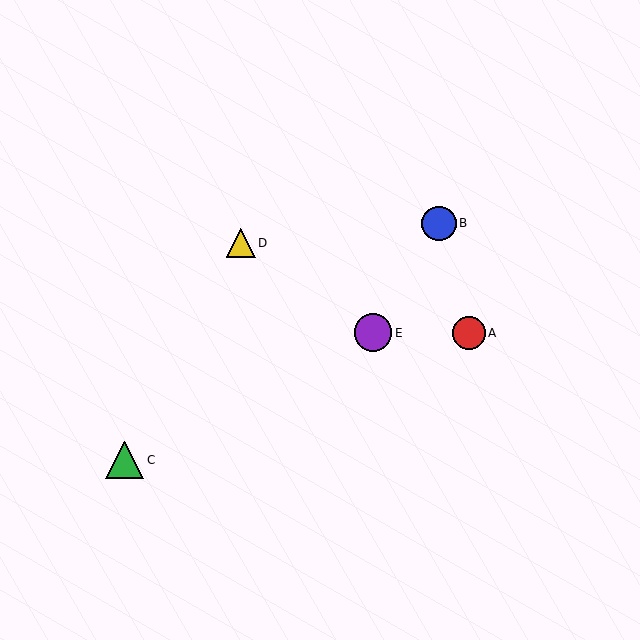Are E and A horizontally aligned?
Yes, both are at y≈333.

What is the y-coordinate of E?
Object E is at y≈333.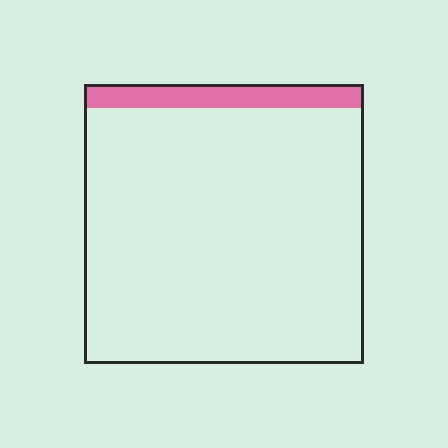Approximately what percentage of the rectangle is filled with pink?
Approximately 10%.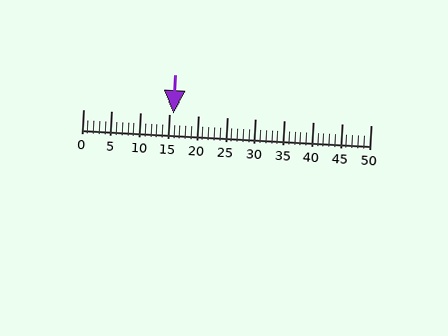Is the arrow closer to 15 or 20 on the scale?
The arrow is closer to 15.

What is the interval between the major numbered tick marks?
The major tick marks are spaced 5 units apart.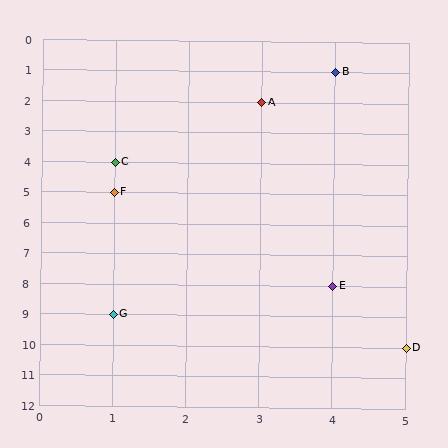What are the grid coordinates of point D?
Point D is at grid coordinates (5, 10).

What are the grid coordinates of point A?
Point A is at grid coordinates (3, 2).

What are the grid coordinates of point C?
Point C is at grid coordinates (1, 4).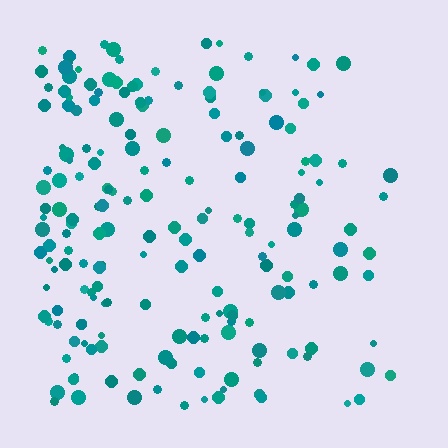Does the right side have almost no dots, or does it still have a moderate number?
Still a moderate number, just noticeably fewer than the left.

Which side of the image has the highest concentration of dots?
The left.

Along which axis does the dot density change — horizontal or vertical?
Horizontal.